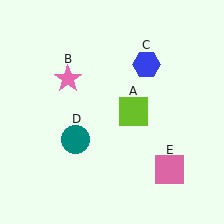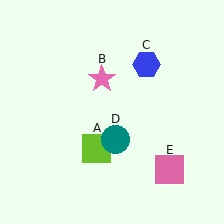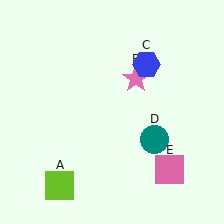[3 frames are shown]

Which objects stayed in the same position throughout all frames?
Blue hexagon (object C) and pink square (object E) remained stationary.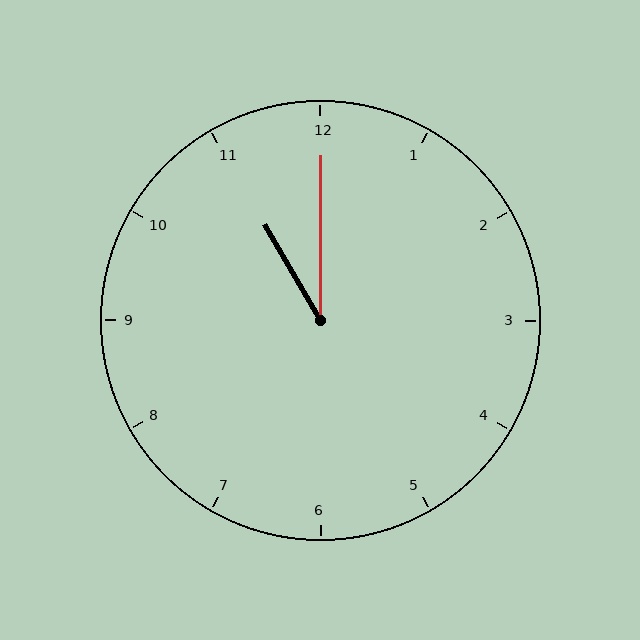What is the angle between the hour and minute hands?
Approximately 30 degrees.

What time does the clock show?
11:00.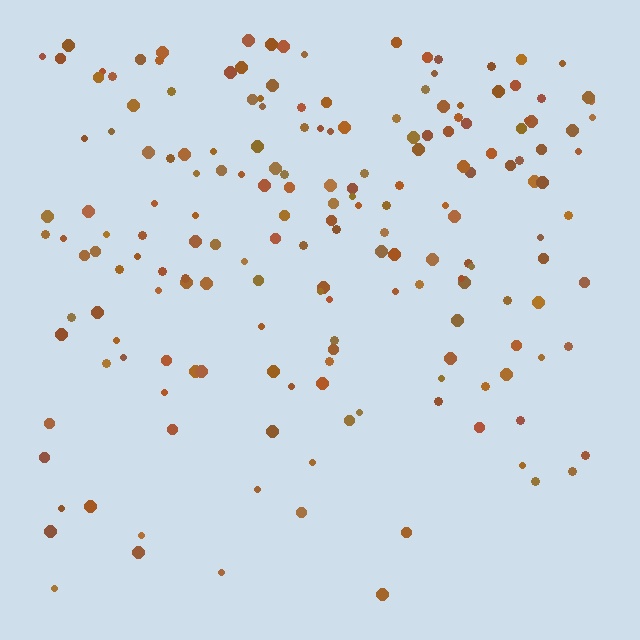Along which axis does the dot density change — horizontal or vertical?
Vertical.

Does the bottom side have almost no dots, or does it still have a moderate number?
Still a moderate number, just noticeably fewer than the top.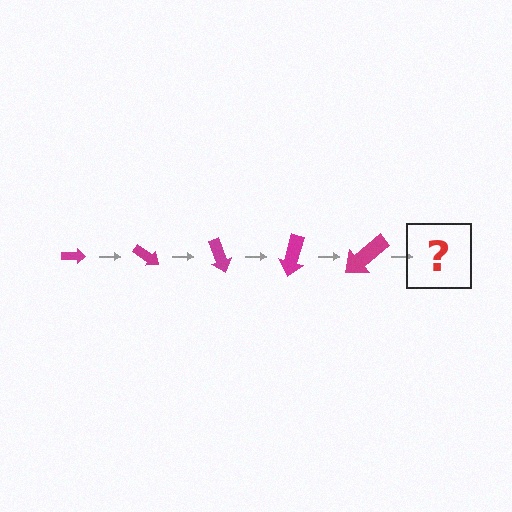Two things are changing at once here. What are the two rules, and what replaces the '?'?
The two rules are that the arrow grows larger each step and it rotates 35 degrees each step. The '?' should be an arrow, larger than the previous one and rotated 175 degrees from the start.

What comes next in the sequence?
The next element should be an arrow, larger than the previous one and rotated 175 degrees from the start.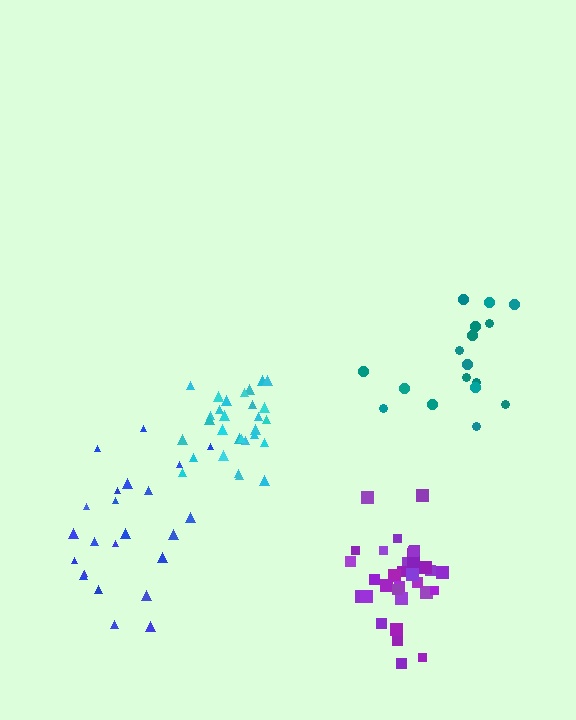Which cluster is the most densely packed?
Purple.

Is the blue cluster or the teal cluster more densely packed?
Teal.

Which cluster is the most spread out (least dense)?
Blue.